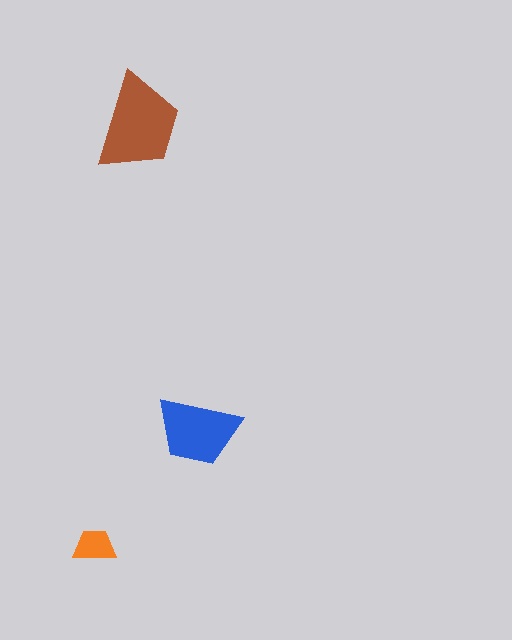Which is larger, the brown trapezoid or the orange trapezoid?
The brown one.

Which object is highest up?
The brown trapezoid is topmost.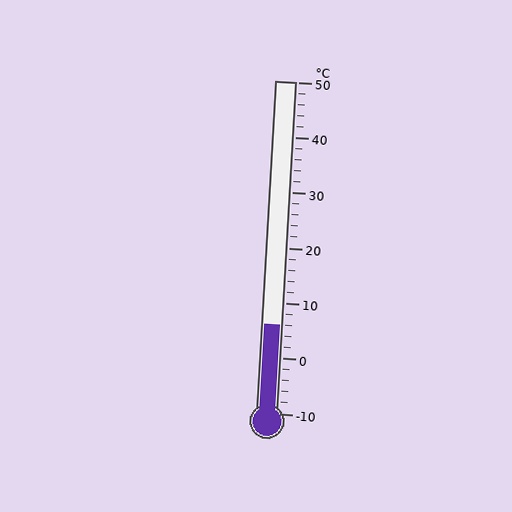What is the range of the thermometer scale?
The thermometer scale ranges from -10°C to 50°C.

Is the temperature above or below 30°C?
The temperature is below 30°C.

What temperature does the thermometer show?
The thermometer shows approximately 6°C.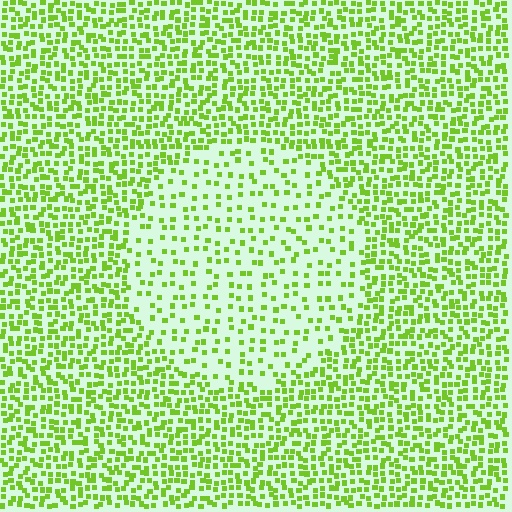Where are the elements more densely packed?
The elements are more densely packed outside the circle boundary.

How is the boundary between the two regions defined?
The boundary is defined by a change in element density (approximately 2.2x ratio). All elements are the same color, size, and shape.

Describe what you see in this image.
The image contains small lime elements arranged at two different densities. A circle-shaped region is visible where the elements are less densely packed than the surrounding area.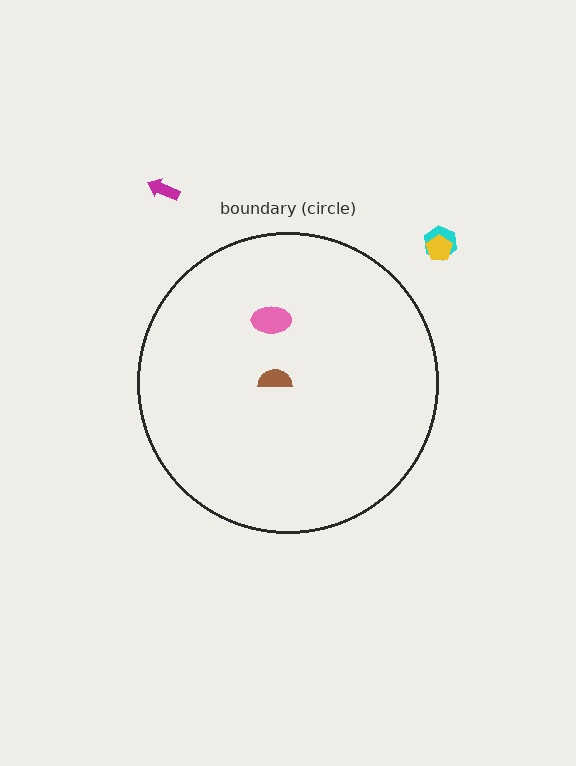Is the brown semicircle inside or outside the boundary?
Inside.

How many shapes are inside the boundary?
2 inside, 3 outside.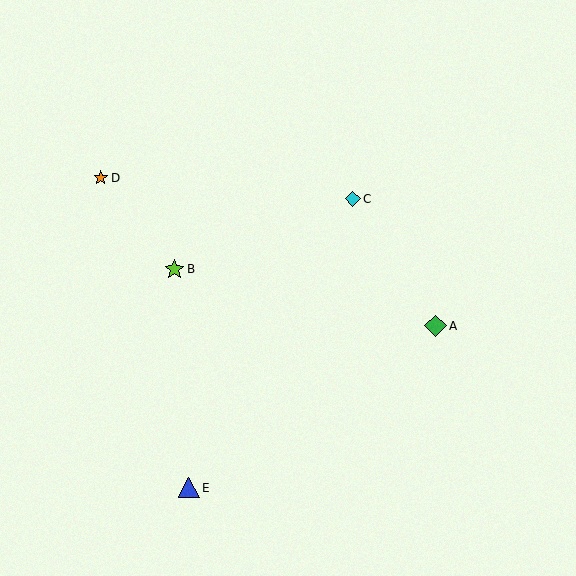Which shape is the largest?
The green diamond (labeled A) is the largest.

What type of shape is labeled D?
Shape D is an orange star.